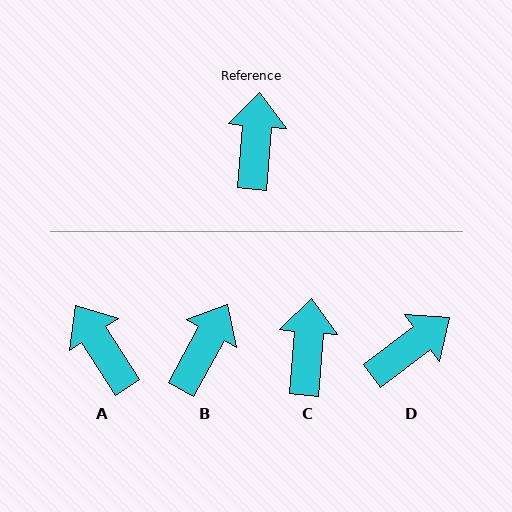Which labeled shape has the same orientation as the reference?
C.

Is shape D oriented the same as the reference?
No, it is off by about 49 degrees.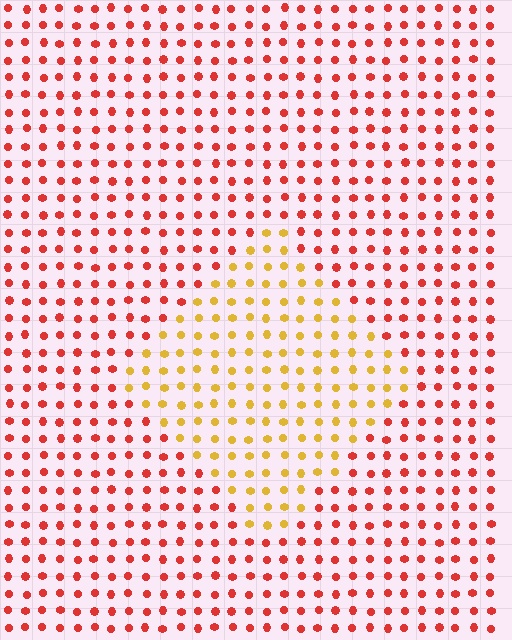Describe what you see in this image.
The image is filled with small red elements in a uniform arrangement. A diamond-shaped region is visible where the elements are tinted to a slightly different hue, forming a subtle color boundary.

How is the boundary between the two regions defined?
The boundary is defined purely by a slight shift in hue (about 46 degrees). Spacing, size, and orientation are identical on both sides.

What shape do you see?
I see a diamond.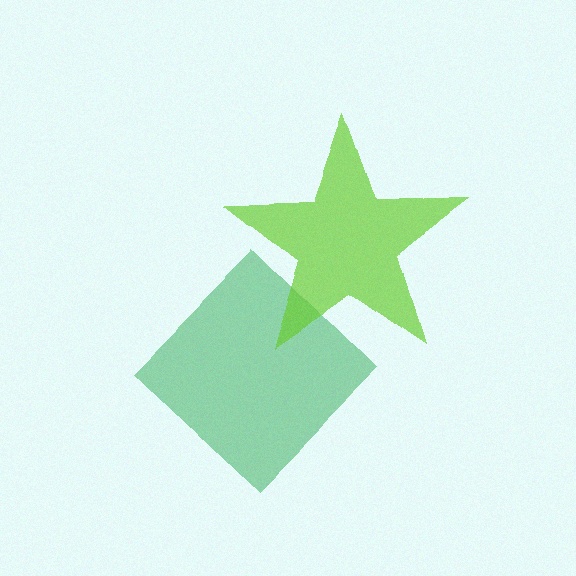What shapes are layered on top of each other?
The layered shapes are: a green diamond, a lime star.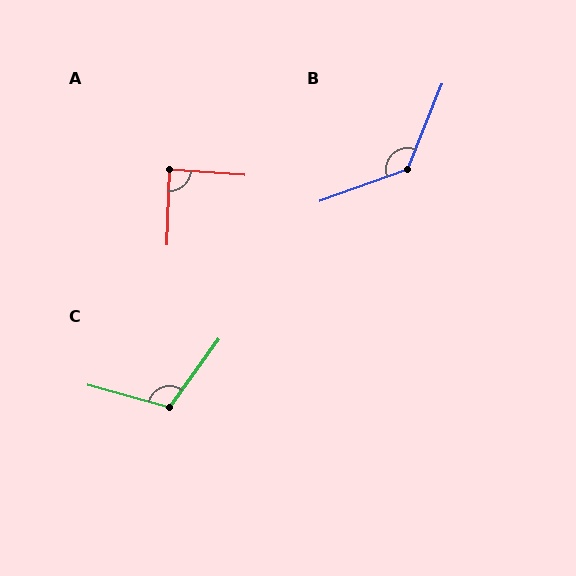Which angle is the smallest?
A, at approximately 87 degrees.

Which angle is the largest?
B, at approximately 132 degrees.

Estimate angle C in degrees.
Approximately 110 degrees.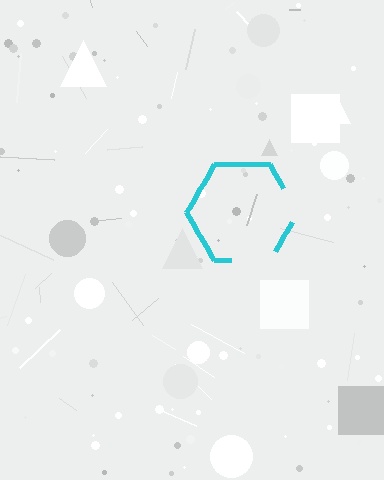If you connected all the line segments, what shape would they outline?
They would outline a hexagon.